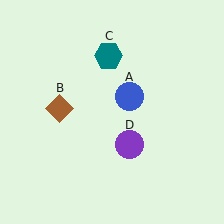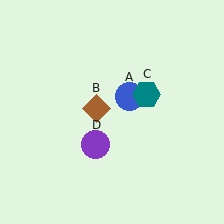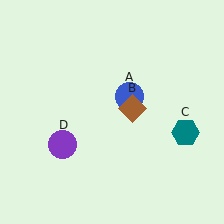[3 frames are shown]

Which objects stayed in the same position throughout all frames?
Blue circle (object A) remained stationary.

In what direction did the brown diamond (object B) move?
The brown diamond (object B) moved right.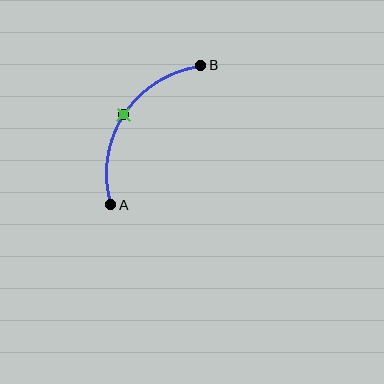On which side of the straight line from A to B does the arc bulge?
The arc bulges to the left of the straight line connecting A and B.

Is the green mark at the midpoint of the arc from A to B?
Yes. The green mark lies on the arc at equal arc-length from both A and B — it is the arc midpoint.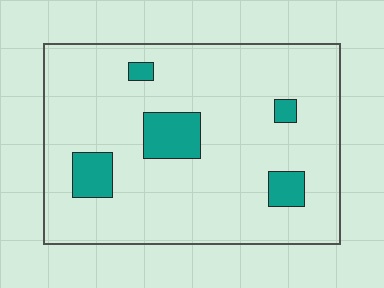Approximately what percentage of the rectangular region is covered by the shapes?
Approximately 10%.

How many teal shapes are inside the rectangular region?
5.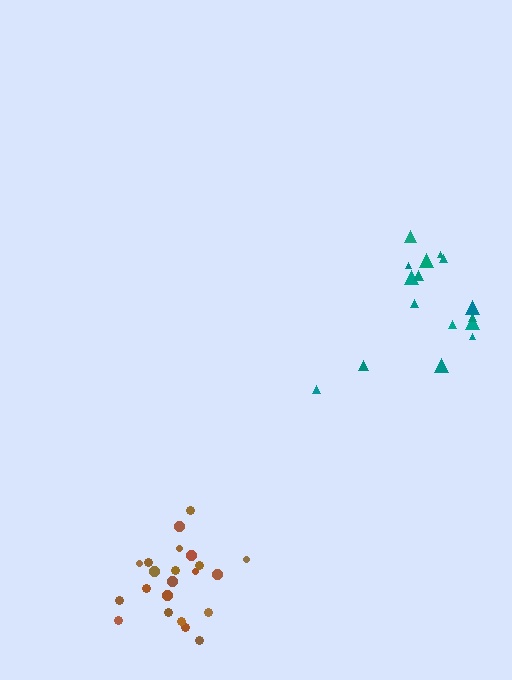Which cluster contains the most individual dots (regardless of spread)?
Brown (22).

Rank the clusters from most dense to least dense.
brown, teal.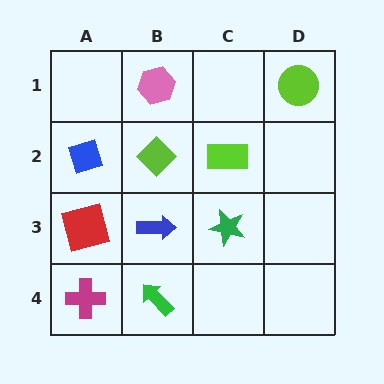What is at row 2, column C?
A lime rectangle.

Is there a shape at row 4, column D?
No, that cell is empty.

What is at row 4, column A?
A magenta cross.